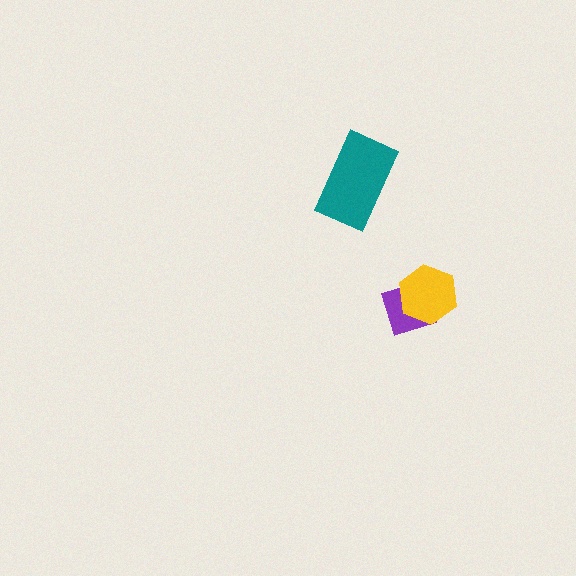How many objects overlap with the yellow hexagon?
1 object overlaps with the yellow hexagon.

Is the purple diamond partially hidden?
Yes, it is partially covered by another shape.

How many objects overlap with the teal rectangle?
0 objects overlap with the teal rectangle.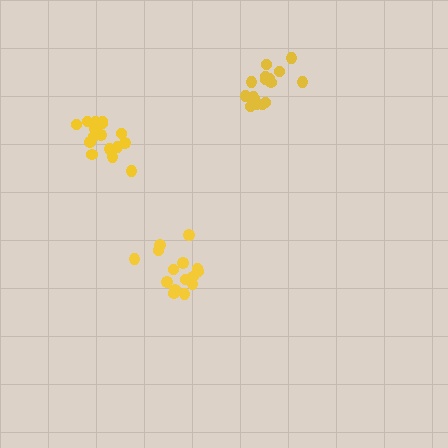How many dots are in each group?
Group 1: 16 dots, Group 2: 15 dots, Group 3: 17 dots (48 total).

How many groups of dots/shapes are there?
There are 3 groups.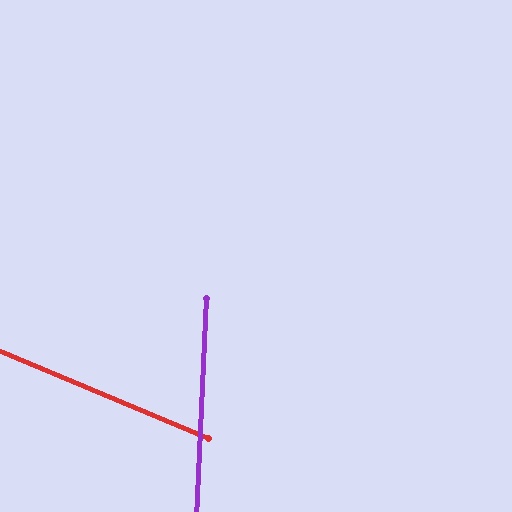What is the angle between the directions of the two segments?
Approximately 70 degrees.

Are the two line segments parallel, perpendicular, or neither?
Neither parallel nor perpendicular — they differ by about 70°.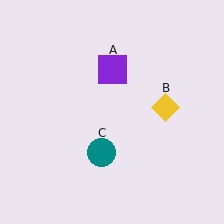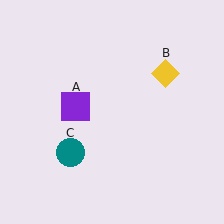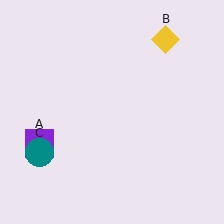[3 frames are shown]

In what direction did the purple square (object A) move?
The purple square (object A) moved down and to the left.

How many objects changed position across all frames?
3 objects changed position: purple square (object A), yellow diamond (object B), teal circle (object C).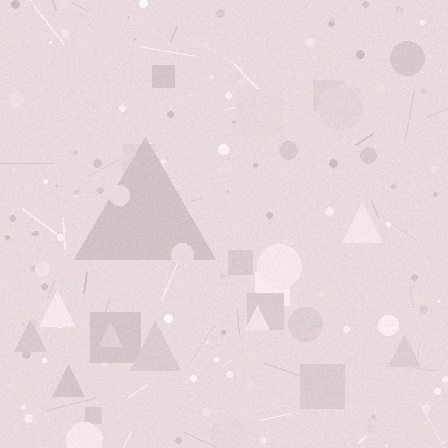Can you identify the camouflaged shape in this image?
The camouflaged shape is a triangle.